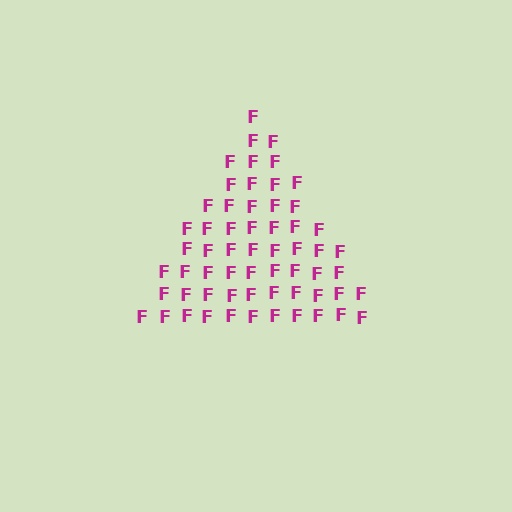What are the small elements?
The small elements are letter F's.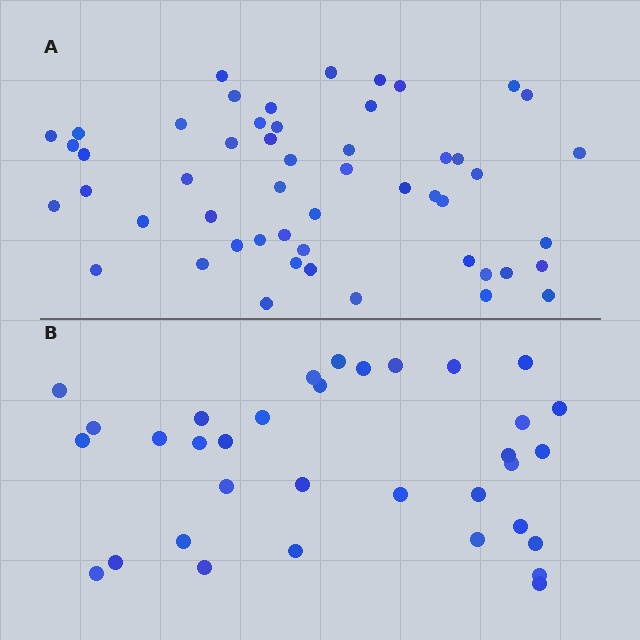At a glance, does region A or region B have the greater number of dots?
Region A (the top region) has more dots.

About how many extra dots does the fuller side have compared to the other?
Region A has approximately 20 more dots than region B.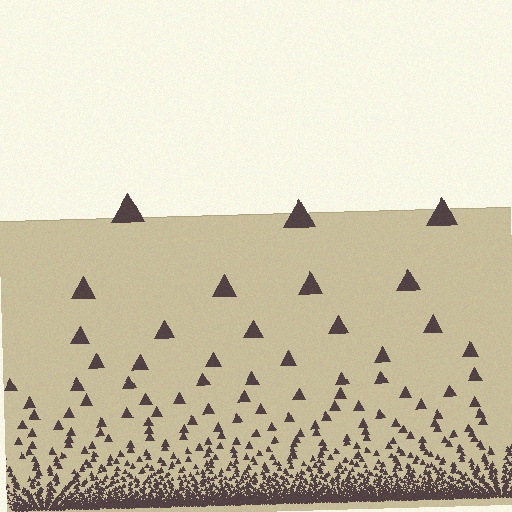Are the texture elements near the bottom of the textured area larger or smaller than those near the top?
Smaller. The gradient is inverted — elements near the bottom are smaller and denser.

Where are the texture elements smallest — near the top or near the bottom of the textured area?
Near the bottom.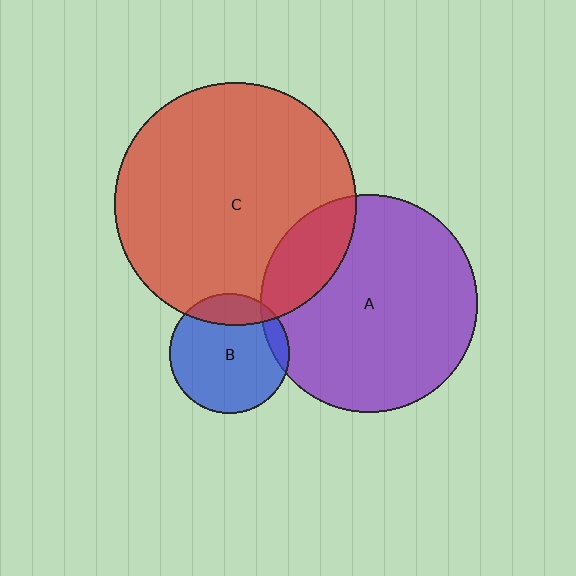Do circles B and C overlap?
Yes.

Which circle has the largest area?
Circle C (red).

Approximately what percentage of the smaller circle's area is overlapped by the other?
Approximately 20%.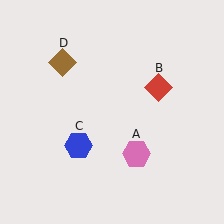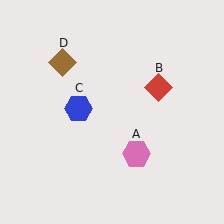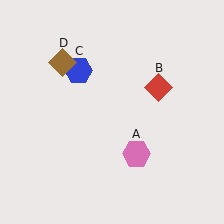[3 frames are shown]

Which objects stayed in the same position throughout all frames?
Pink hexagon (object A) and red diamond (object B) and brown diamond (object D) remained stationary.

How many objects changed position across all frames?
1 object changed position: blue hexagon (object C).